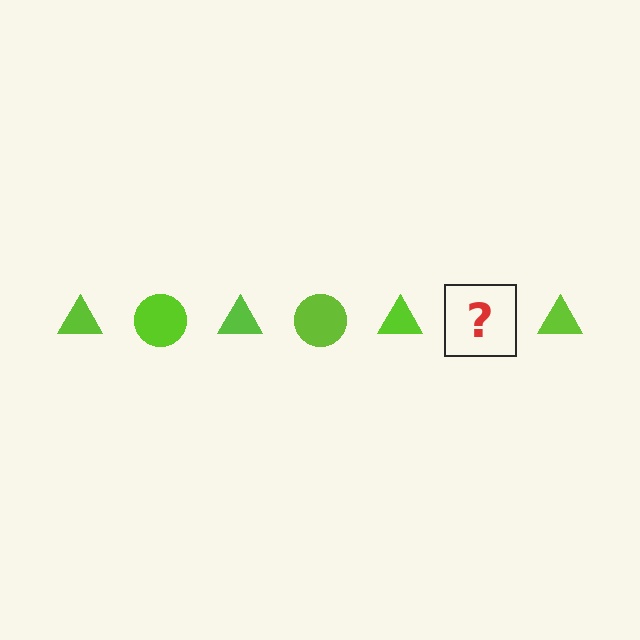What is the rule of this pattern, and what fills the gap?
The rule is that the pattern cycles through triangle, circle shapes in lime. The gap should be filled with a lime circle.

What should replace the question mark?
The question mark should be replaced with a lime circle.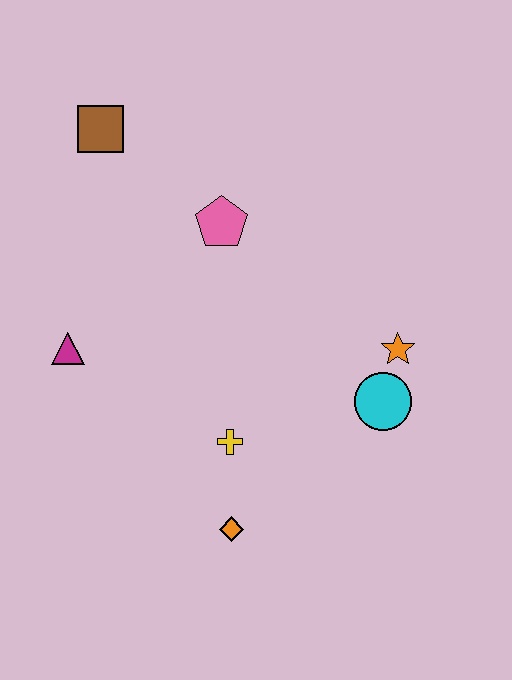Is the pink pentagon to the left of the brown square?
No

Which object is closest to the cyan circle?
The orange star is closest to the cyan circle.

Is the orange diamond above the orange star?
No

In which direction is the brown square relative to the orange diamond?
The brown square is above the orange diamond.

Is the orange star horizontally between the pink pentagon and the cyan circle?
No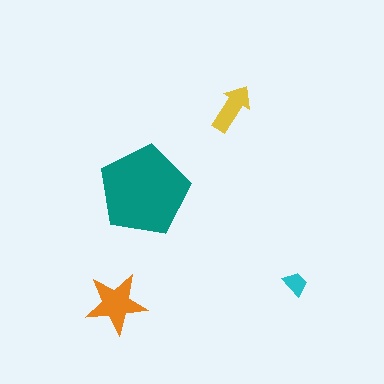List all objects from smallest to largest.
The cyan trapezoid, the yellow arrow, the orange star, the teal pentagon.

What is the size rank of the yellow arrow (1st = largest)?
3rd.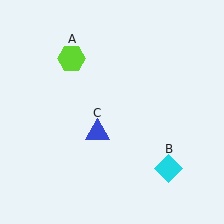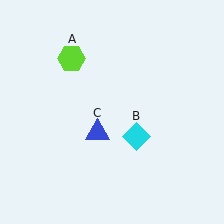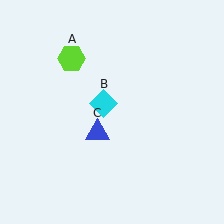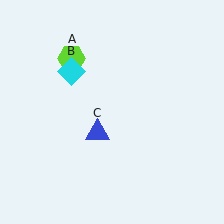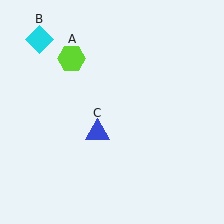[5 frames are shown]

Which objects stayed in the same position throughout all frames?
Lime hexagon (object A) and blue triangle (object C) remained stationary.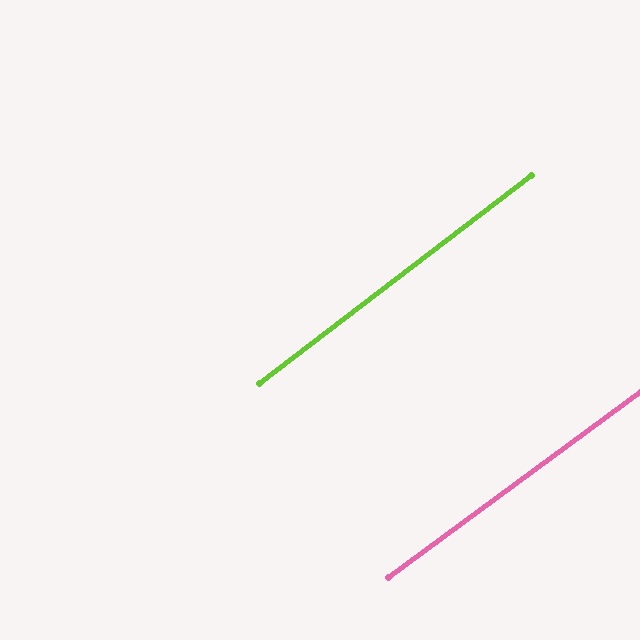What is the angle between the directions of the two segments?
Approximately 1 degree.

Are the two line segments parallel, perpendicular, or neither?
Parallel — their directions differ by only 1.1°.